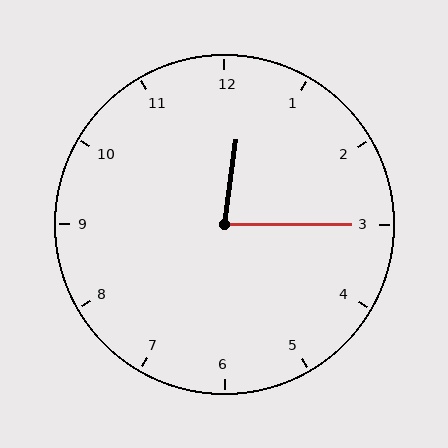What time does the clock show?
12:15.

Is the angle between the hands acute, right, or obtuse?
It is acute.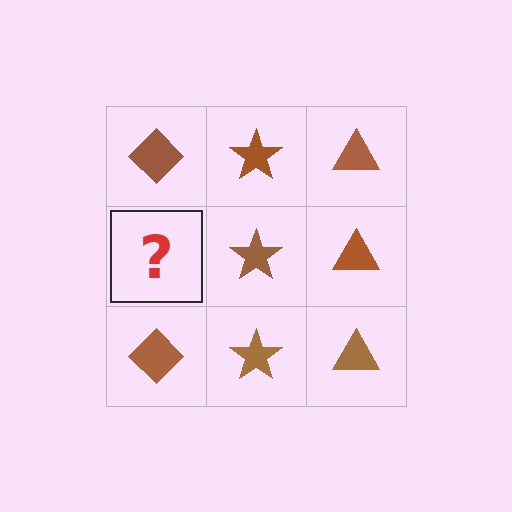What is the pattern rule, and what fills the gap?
The rule is that each column has a consistent shape. The gap should be filled with a brown diamond.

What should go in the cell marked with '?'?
The missing cell should contain a brown diamond.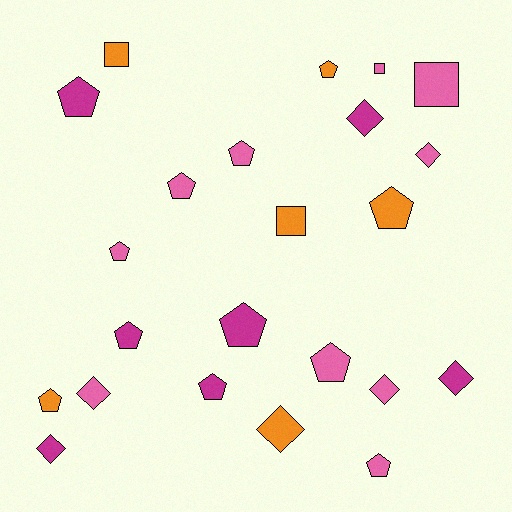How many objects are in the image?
There are 23 objects.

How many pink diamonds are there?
There are 3 pink diamonds.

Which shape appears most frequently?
Pentagon, with 12 objects.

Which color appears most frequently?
Pink, with 10 objects.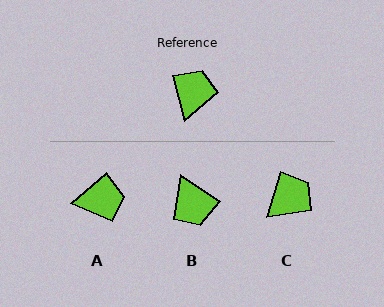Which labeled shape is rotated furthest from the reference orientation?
B, about 139 degrees away.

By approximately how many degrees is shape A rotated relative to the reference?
Approximately 63 degrees clockwise.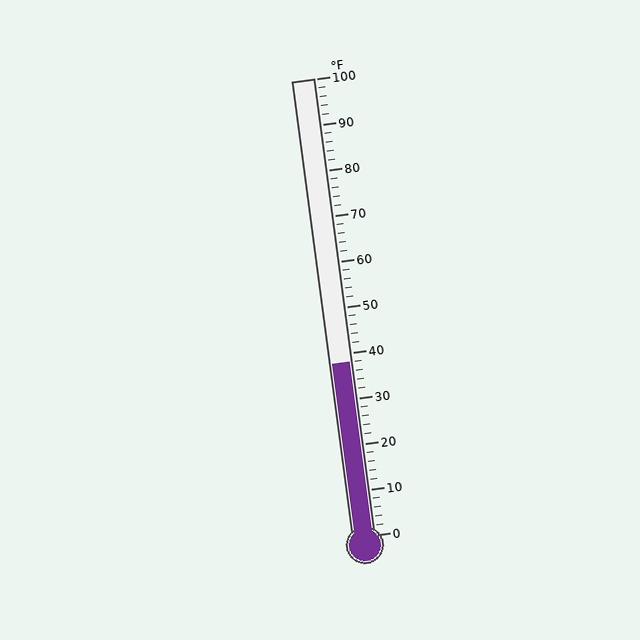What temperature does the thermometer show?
The thermometer shows approximately 38°F.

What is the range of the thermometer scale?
The thermometer scale ranges from 0°F to 100°F.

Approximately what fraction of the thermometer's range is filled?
The thermometer is filled to approximately 40% of its range.